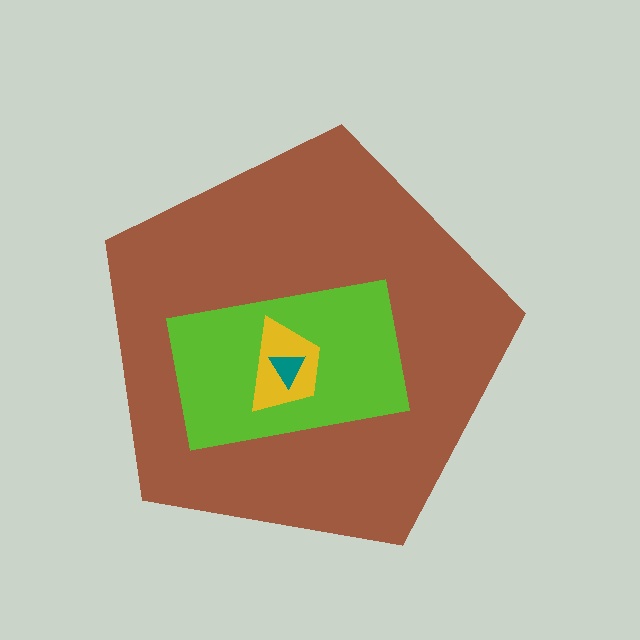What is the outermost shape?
The brown pentagon.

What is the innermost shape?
The teal triangle.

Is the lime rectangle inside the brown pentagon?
Yes.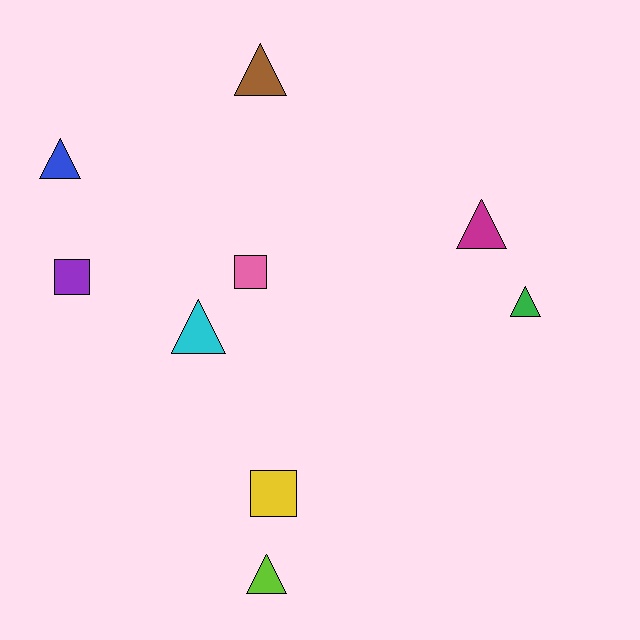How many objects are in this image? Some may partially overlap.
There are 9 objects.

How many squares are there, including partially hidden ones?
There are 3 squares.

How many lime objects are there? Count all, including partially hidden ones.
There is 1 lime object.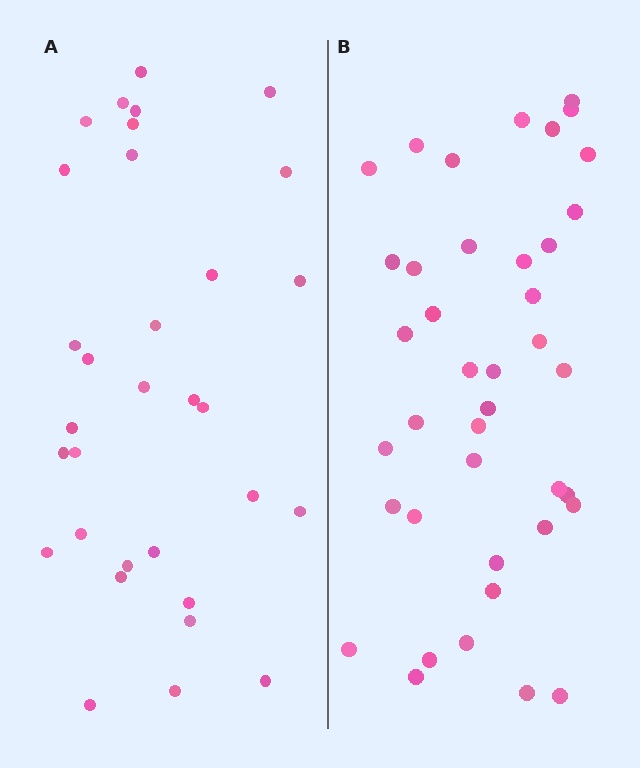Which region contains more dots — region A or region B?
Region B (the right region) has more dots.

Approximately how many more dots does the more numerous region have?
Region B has roughly 8 or so more dots than region A.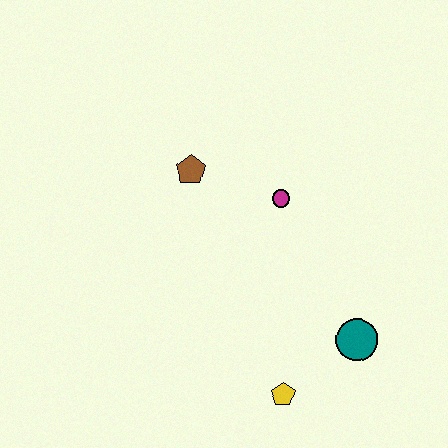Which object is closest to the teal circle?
The yellow pentagon is closest to the teal circle.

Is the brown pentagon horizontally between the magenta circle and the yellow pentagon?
No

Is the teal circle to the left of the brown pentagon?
No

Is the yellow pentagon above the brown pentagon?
No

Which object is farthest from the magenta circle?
The yellow pentagon is farthest from the magenta circle.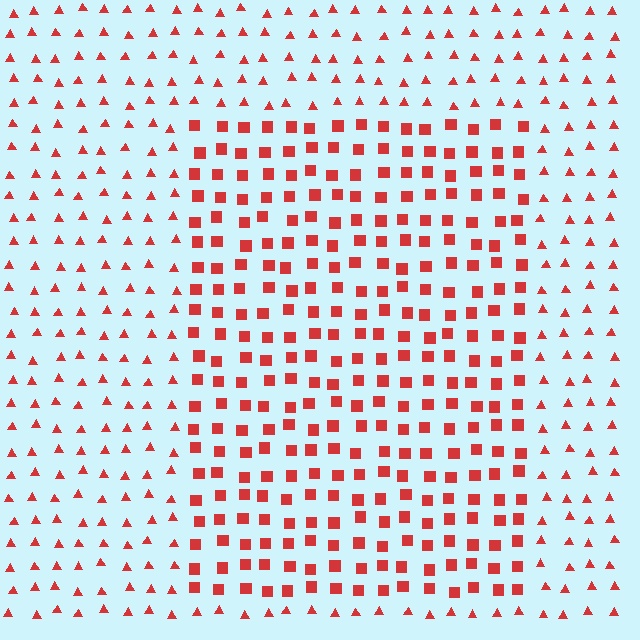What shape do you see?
I see a rectangle.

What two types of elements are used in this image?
The image uses squares inside the rectangle region and triangles outside it.